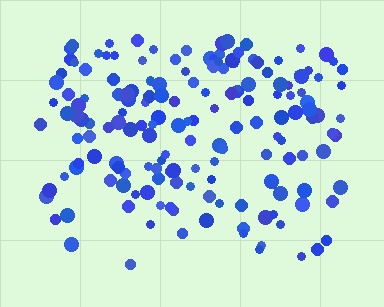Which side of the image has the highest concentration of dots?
The top.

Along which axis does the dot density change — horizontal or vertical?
Vertical.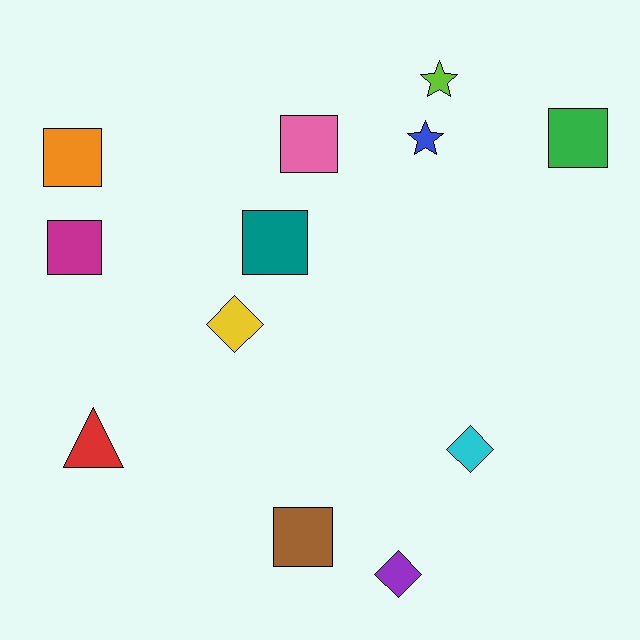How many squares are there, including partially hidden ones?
There are 6 squares.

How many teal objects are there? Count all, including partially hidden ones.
There is 1 teal object.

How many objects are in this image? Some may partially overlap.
There are 12 objects.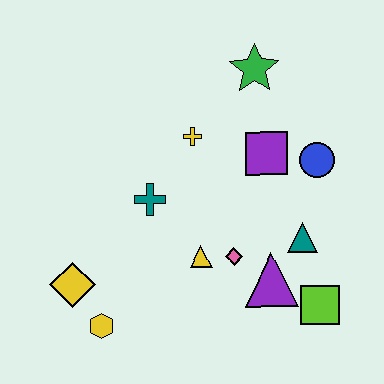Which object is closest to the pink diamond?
The yellow triangle is closest to the pink diamond.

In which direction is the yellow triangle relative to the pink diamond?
The yellow triangle is to the left of the pink diamond.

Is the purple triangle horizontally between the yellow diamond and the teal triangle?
Yes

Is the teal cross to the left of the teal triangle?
Yes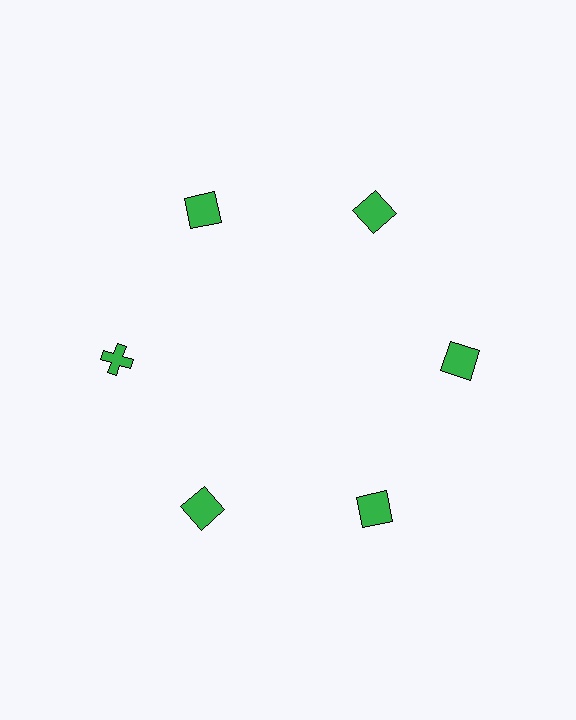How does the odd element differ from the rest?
It has a different shape: cross instead of square.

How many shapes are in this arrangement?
There are 6 shapes arranged in a ring pattern.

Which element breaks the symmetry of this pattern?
The green cross at roughly the 9 o'clock position breaks the symmetry. All other shapes are green squares.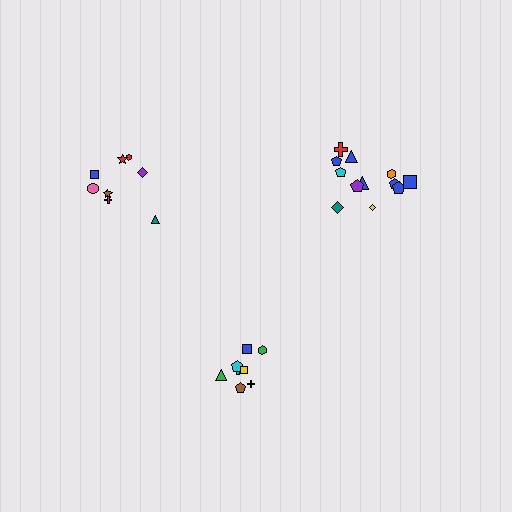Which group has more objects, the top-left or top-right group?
The top-right group.